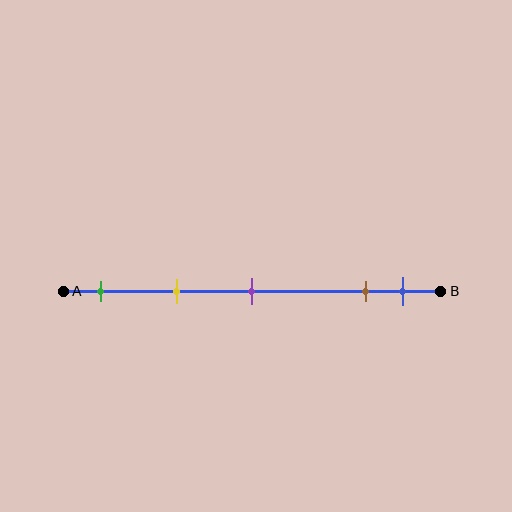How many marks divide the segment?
There are 5 marks dividing the segment.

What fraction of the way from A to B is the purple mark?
The purple mark is approximately 50% (0.5) of the way from A to B.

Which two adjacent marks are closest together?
The brown and blue marks are the closest adjacent pair.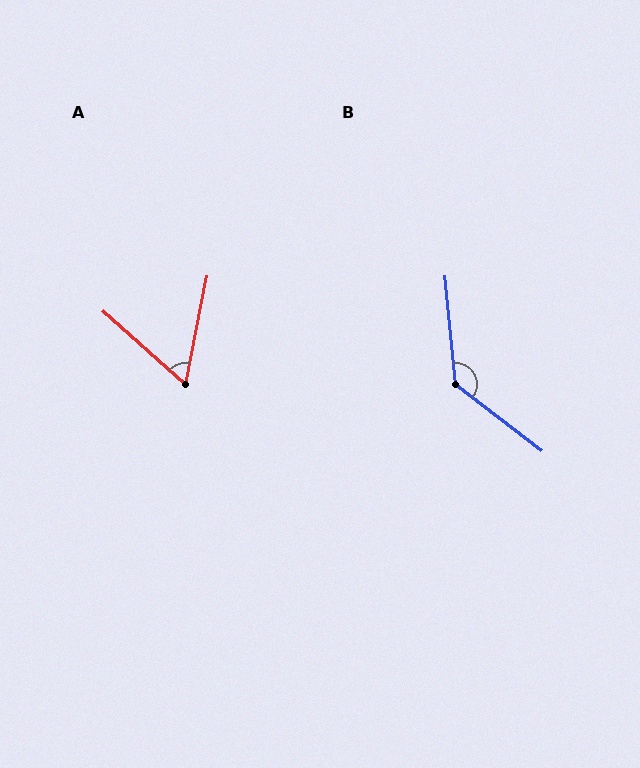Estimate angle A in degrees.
Approximately 60 degrees.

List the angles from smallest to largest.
A (60°), B (133°).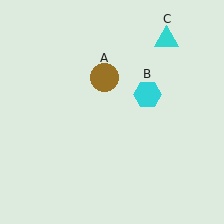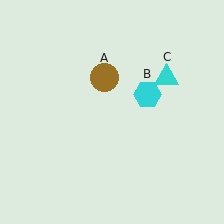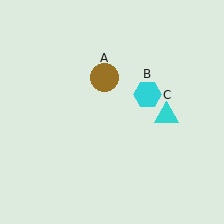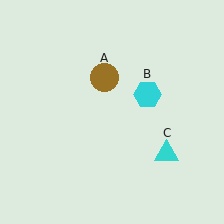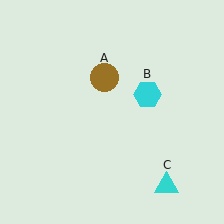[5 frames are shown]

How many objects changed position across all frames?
1 object changed position: cyan triangle (object C).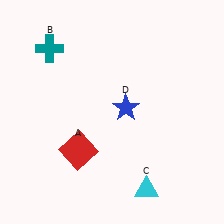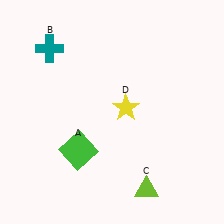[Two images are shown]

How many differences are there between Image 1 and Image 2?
There are 3 differences between the two images.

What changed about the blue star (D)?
In Image 1, D is blue. In Image 2, it changed to yellow.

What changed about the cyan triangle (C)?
In Image 1, C is cyan. In Image 2, it changed to lime.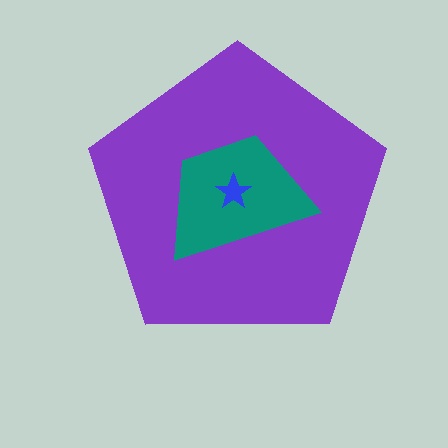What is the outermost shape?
The purple pentagon.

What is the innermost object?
The blue star.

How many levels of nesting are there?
3.